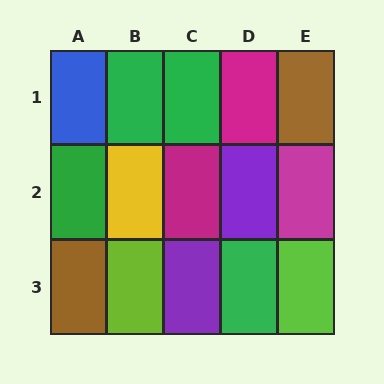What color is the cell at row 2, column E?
Magenta.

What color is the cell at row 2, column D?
Purple.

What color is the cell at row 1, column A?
Blue.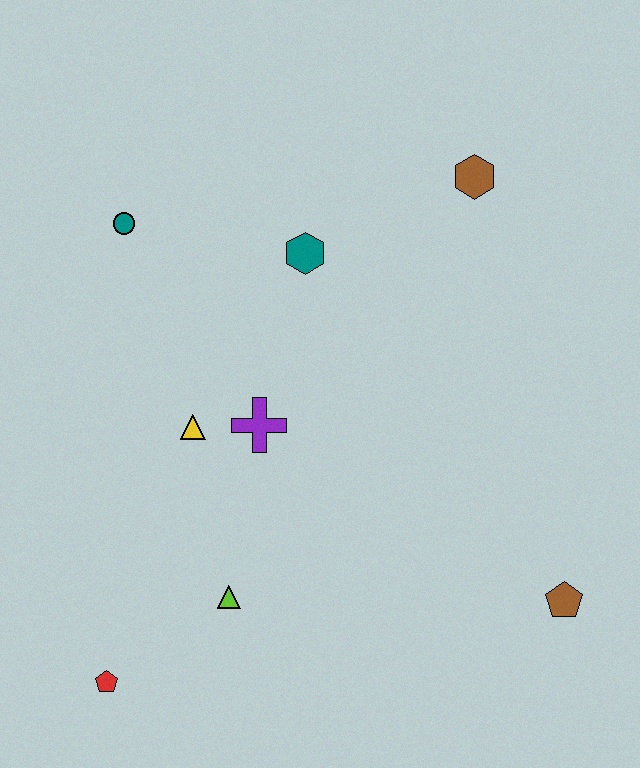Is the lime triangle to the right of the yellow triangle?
Yes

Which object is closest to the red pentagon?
The lime triangle is closest to the red pentagon.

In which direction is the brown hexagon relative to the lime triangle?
The brown hexagon is above the lime triangle.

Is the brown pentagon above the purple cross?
No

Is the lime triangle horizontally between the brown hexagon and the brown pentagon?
No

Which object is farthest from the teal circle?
The brown pentagon is farthest from the teal circle.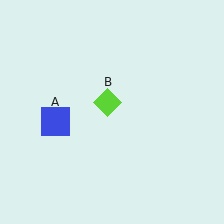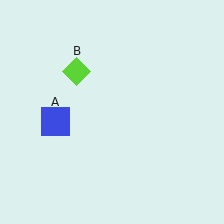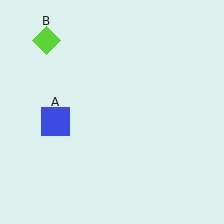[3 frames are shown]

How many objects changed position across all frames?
1 object changed position: lime diamond (object B).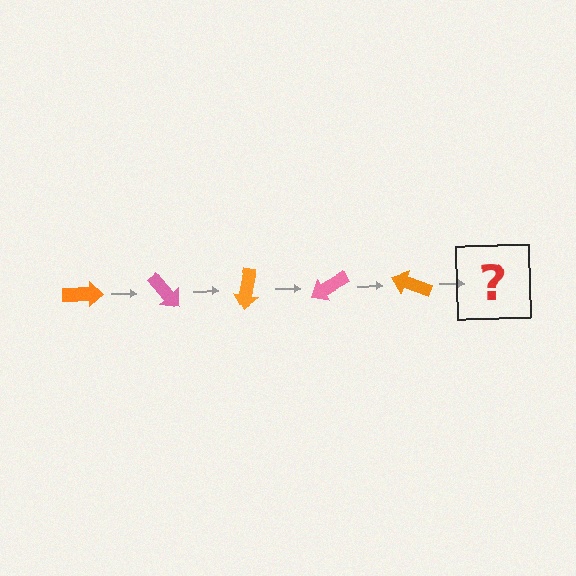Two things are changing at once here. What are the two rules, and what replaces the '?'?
The two rules are that it rotates 50 degrees each step and the color cycles through orange and pink. The '?' should be a pink arrow, rotated 250 degrees from the start.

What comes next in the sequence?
The next element should be a pink arrow, rotated 250 degrees from the start.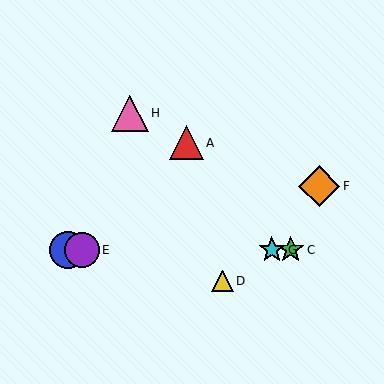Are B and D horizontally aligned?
No, B is at y≈250 and D is at y≈281.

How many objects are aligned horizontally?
4 objects (B, C, E, G) are aligned horizontally.